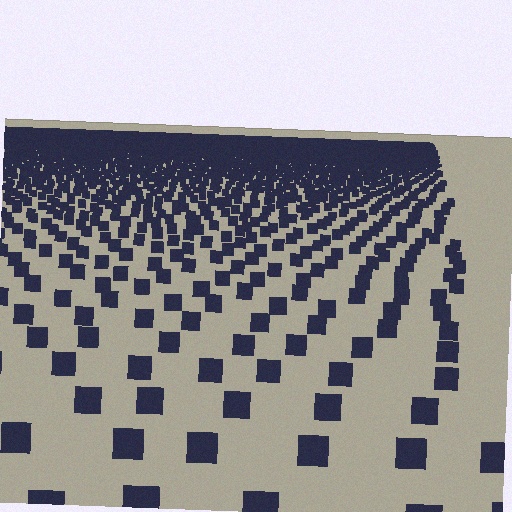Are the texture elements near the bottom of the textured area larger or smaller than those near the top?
Larger. Near the bottom, elements are closer to the viewer and appear at a bigger on-screen size.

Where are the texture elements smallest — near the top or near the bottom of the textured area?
Near the top.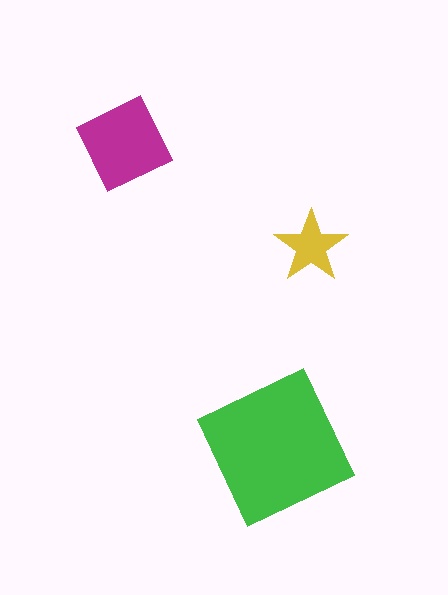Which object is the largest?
The green square.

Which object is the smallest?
The yellow star.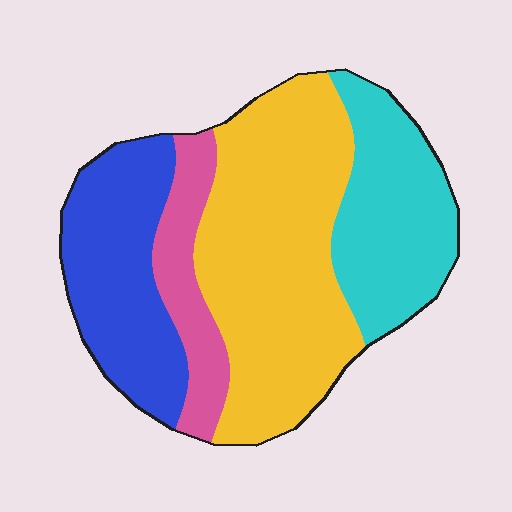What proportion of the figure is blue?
Blue covers 23% of the figure.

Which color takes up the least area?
Pink, at roughly 10%.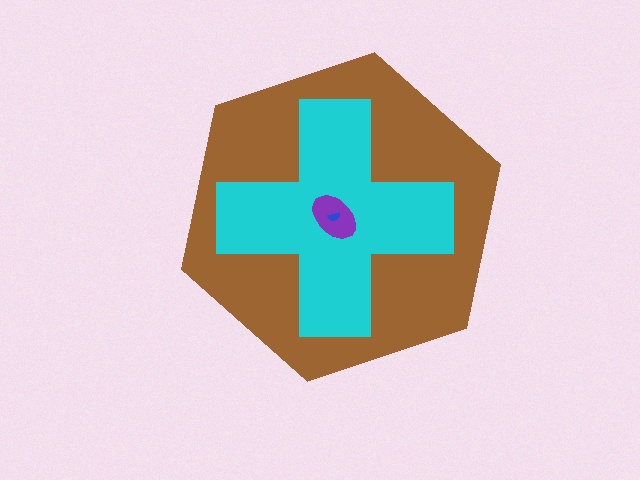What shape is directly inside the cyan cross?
The purple ellipse.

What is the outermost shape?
The brown hexagon.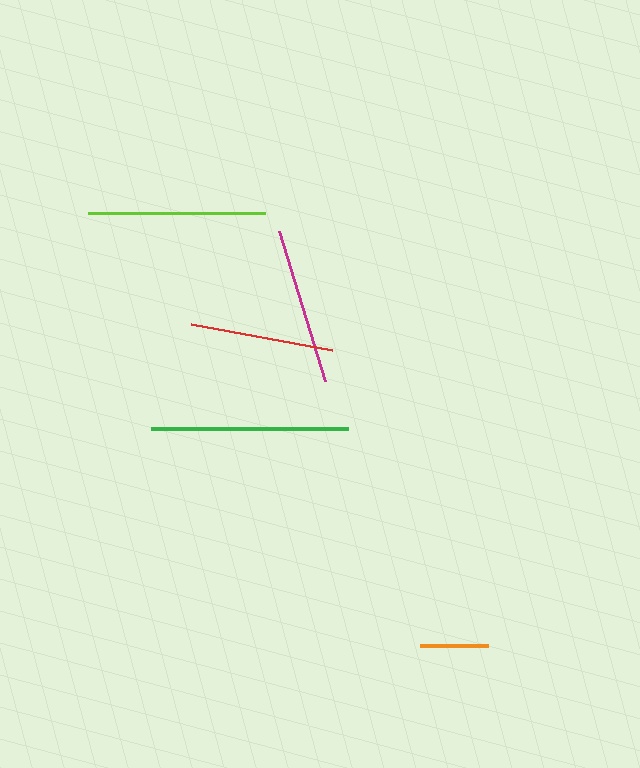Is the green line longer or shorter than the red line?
The green line is longer than the red line.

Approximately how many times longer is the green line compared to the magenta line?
The green line is approximately 1.2 times the length of the magenta line.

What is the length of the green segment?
The green segment is approximately 196 pixels long.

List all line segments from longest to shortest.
From longest to shortest: green, lime, magenta, red, orange.